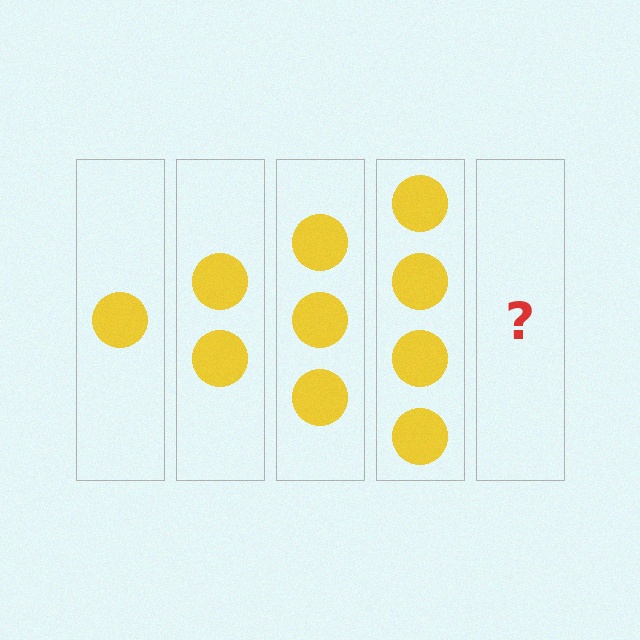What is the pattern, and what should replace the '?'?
The pattern is that each step adds one more circle. The '?' should be 5 circles.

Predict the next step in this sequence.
The next step is 5 circles.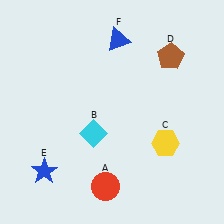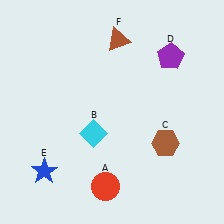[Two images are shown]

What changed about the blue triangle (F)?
In Image 1, F is blue. In Image 2, it changed to brown.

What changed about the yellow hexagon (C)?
In Image 1, C is yellow. In Image 2, it changed to brown.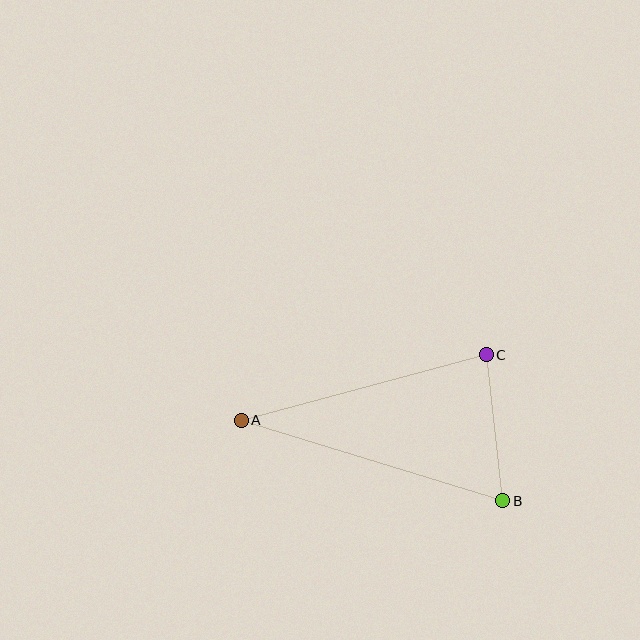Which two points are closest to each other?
Points B and C are closest to each other.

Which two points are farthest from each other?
Points A and B are farthest from each other.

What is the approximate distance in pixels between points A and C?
The distance between A and C is approximately 254 pixels.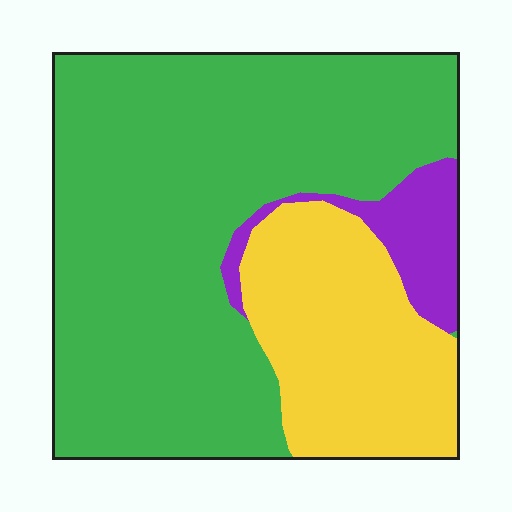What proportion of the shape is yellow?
Yellow covers about 25% of the shape.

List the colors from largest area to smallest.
From largest to smallest: green, yellow, purple.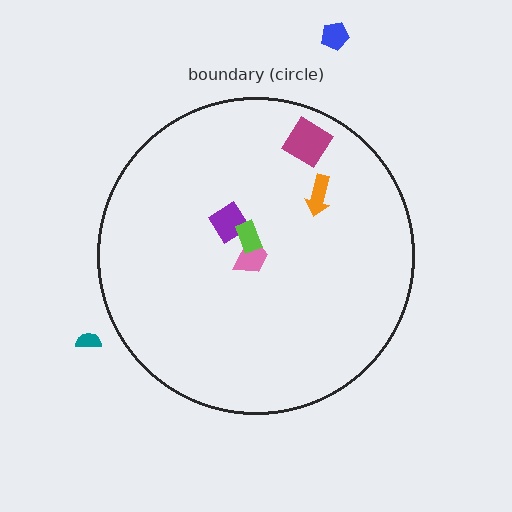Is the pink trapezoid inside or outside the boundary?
Inside.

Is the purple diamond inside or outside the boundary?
Inside.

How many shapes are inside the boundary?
5 inside, 2 outside.